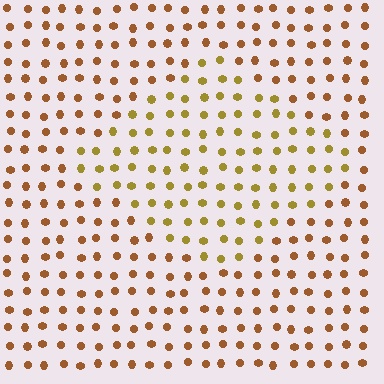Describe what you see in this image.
The image is filled with small brown elements in a uniform arrangement. A diamond-shaped region is visible where the elements are tinted to a slightly different hue, forming a subtle color boundary.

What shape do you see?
I see a diamond.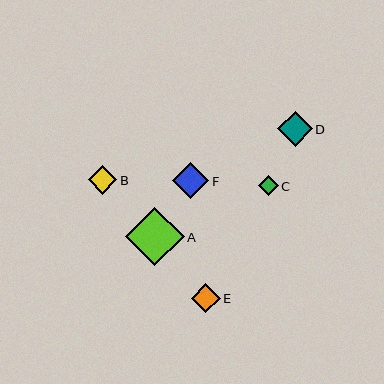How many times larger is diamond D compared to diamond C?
Diamond D is approximately 1.8 times the size of diamond C.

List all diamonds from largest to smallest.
From largest to smallest: A, F, D, E, B, C.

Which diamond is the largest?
Diamond A is the largest with a size of approximately 59 pixels.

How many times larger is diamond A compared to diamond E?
Diamond A is approximately 2.0 times the size of diamond E.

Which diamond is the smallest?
Diamond C is the smallest with a size of approximately 20 pixels.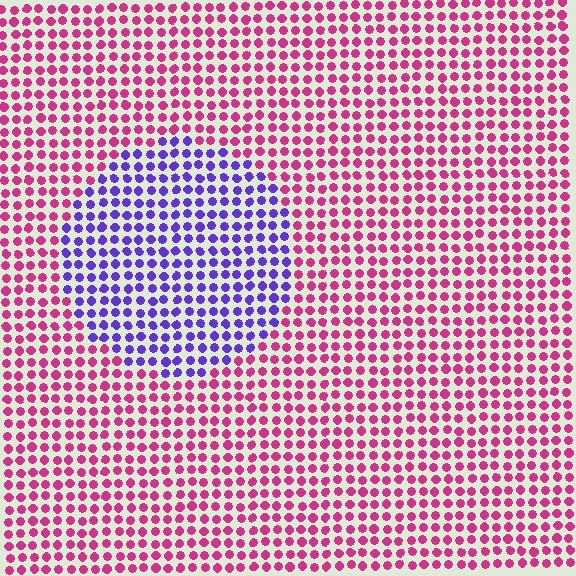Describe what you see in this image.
The image is filled with small magenta elements in a uniform arrangement. A circle-shaped region is visible where the elements are tinted to a slightly different hue, forming a subtle color boundary.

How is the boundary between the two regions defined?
The boundary is defined purely by a slight shift in hue (about 68 degrees). Spacing, size, and orientation are identical on both sides.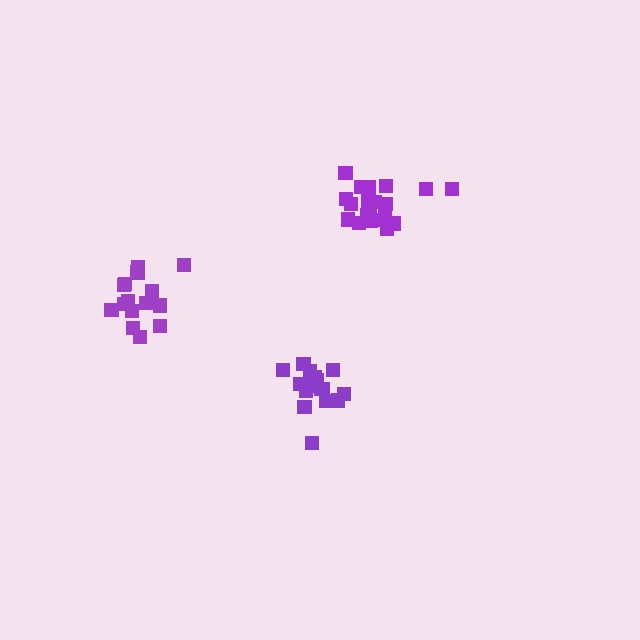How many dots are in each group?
Group 1: 21 dots, Group 2: 17 dots, Group 3: 16 dots (54 total).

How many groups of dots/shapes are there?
There are 3 groups.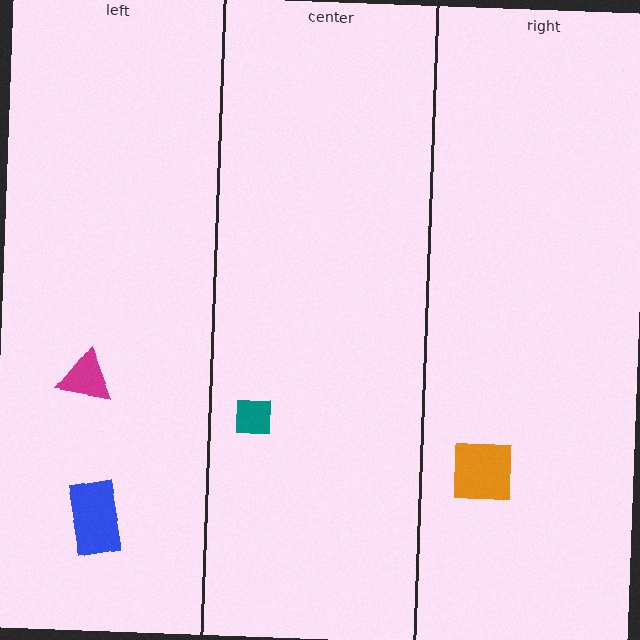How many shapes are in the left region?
2.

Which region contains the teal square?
The center region.